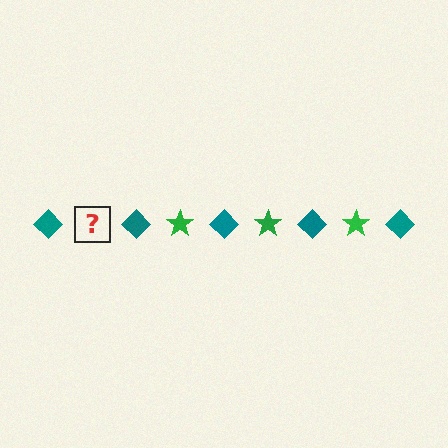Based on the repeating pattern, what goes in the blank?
The blank should be a green star.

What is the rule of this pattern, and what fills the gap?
The rule is that the pattern alternates between teal diamond and green star. The gap should be filled with a green star.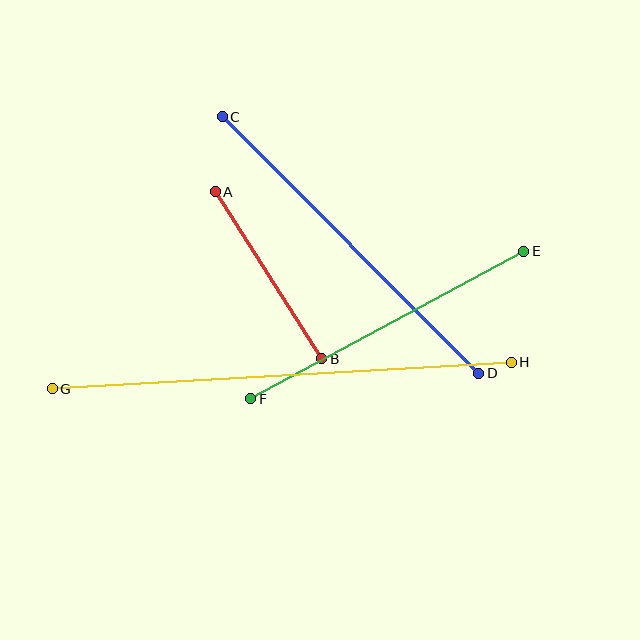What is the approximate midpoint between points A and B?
The midpoint is at approximately (269, 275) pixels.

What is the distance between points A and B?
The distance is approximately 198 pixels.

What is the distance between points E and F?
The distance is approximately 310 pixels.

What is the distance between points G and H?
The distance is approximately 459 pixels.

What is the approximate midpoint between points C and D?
The midpoint is at approximately (351, 245) pixels.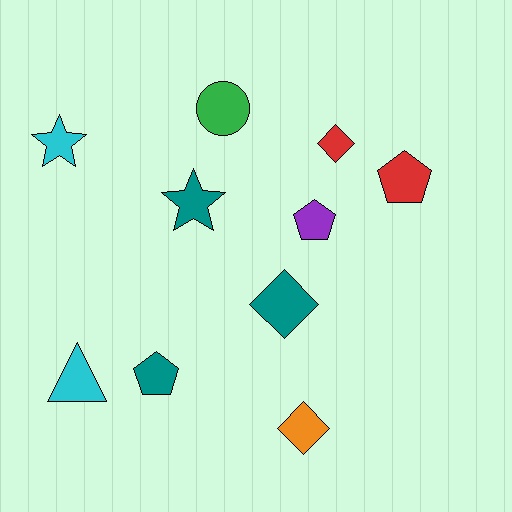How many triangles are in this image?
There is 1 triangle.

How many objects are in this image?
There are 10 objects.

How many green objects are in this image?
There is 1 green object.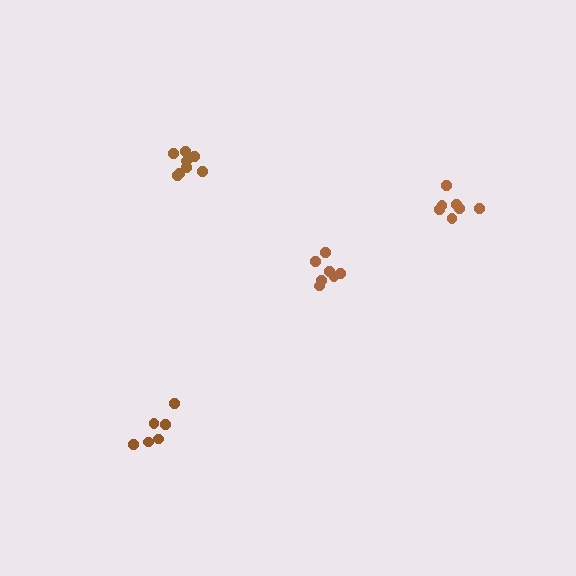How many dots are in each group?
Group 1: 7 dots, Group 2: 8 dots, Group 3: 7 dots, Group 4: 6 dots (28 total).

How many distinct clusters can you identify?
There are 4 distinct clusters.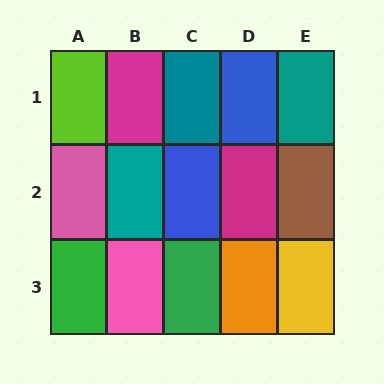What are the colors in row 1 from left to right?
Lime, magenta, teal, blue, teal.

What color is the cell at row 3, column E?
Yellow.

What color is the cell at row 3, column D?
Orange.